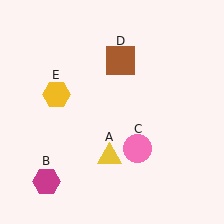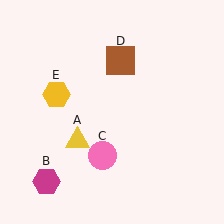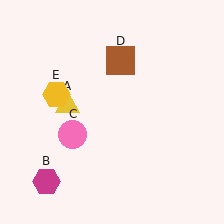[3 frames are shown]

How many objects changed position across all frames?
2 objects changed position: yellow triangle (object A), pink circle (object C).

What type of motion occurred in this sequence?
The yellow triangle (object A), pink circle (object C) rotated clockwise around the center of the scene.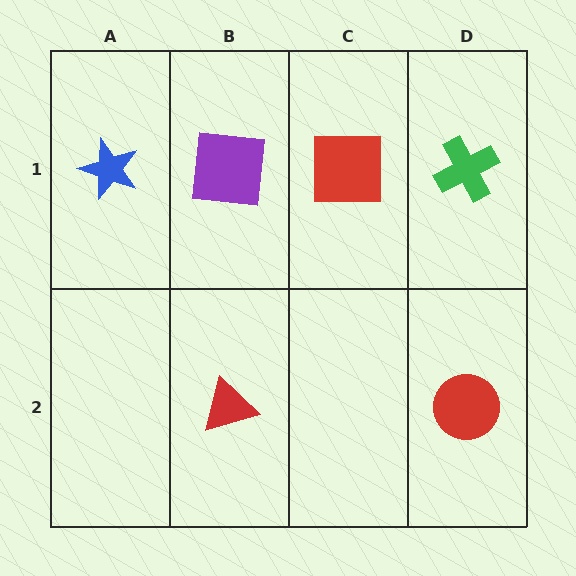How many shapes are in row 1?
4 shapes.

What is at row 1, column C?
A red square.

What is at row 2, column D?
A red circle.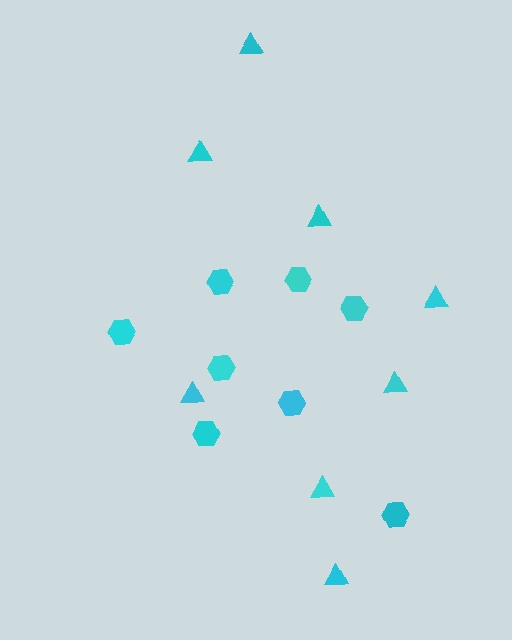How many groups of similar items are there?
There are 2 groups: one group of triangles (8) and one group of hexagons (8).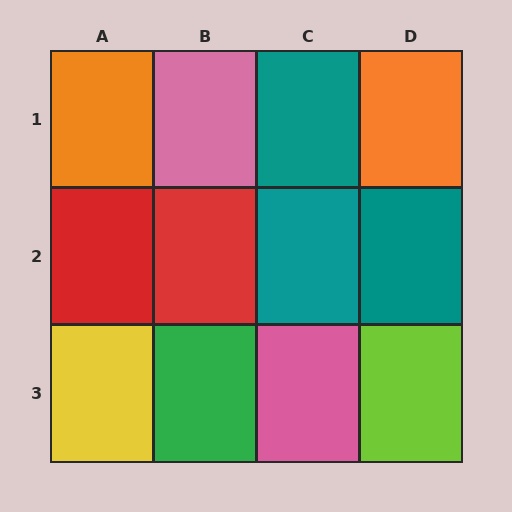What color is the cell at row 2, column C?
Teal.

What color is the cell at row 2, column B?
Red.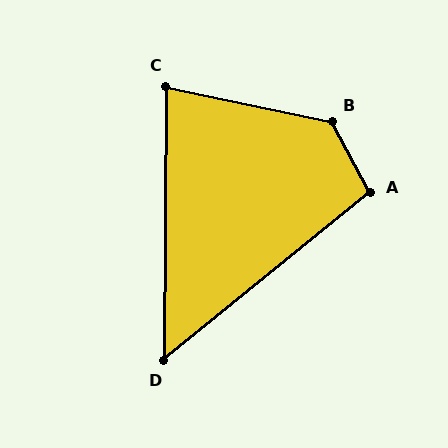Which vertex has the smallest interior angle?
D, at approximately 51 degrees.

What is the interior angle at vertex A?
Approximately 101 degrees (obtuse).